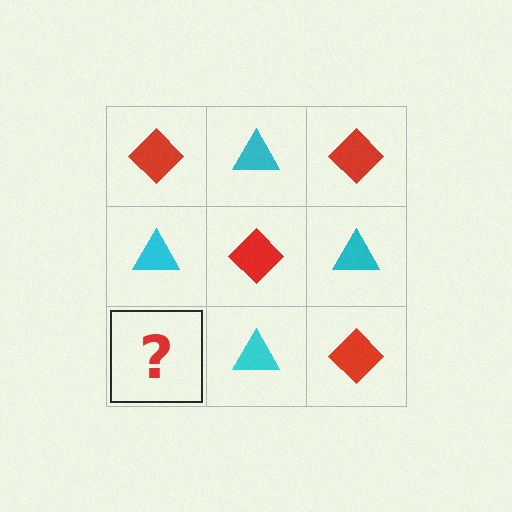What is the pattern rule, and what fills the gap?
The rule is that it alternates red diamond and cyan triangle in a checkerboard pattern. The gap should be filled with a red diamond.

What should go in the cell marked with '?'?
The missing cell should contain a red diamond.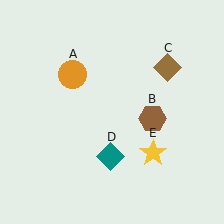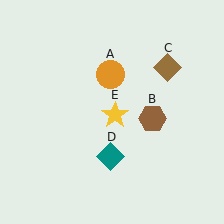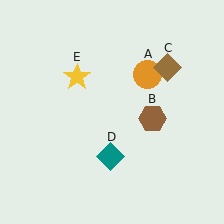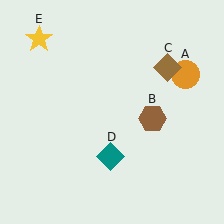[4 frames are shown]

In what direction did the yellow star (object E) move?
The yellow star (object E) moved up and to the left.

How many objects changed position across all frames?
2 objects changed position: orange circle (object A), yellow star (object E).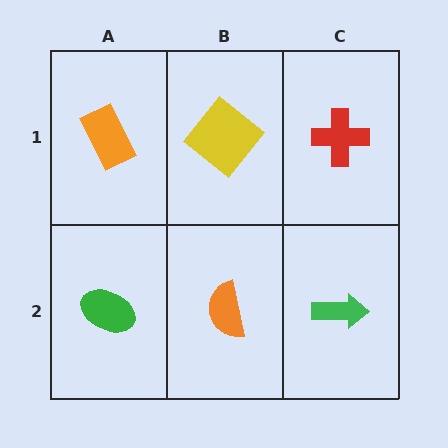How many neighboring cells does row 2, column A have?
2.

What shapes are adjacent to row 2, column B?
A yellow diamond (row 1, column B), a green ellipse (row 2, column A), a green arrow (row 2, column C).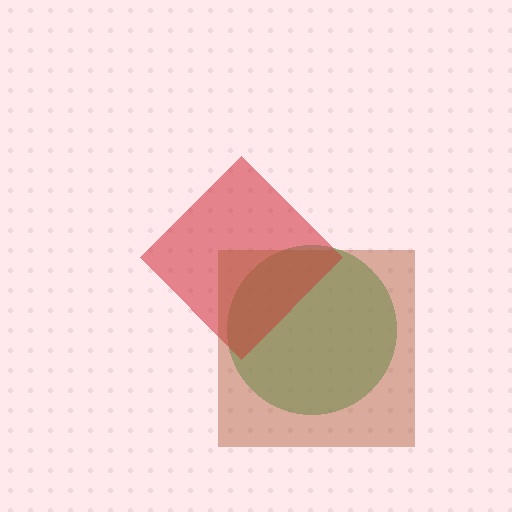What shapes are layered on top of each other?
The layered shapes are: a green circle, a red diamond, a brown square.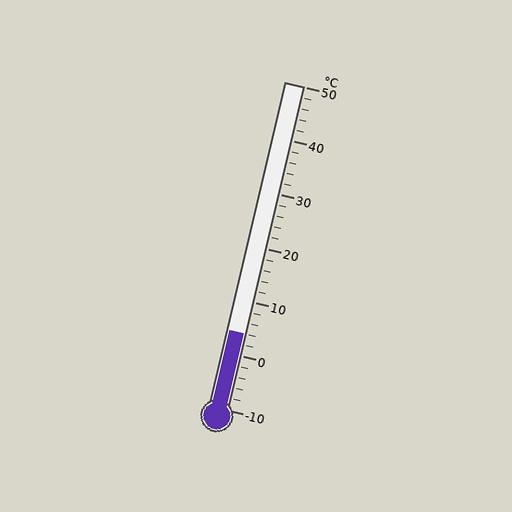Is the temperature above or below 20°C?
The temperature is below 20°C.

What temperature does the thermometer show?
The thermometer shows approximately 4°C.